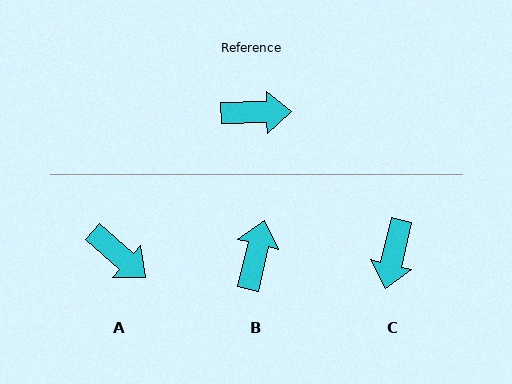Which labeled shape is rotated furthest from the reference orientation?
C, about 105 degrees away.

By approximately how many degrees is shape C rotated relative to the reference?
Approximately 105 degrees clockwise.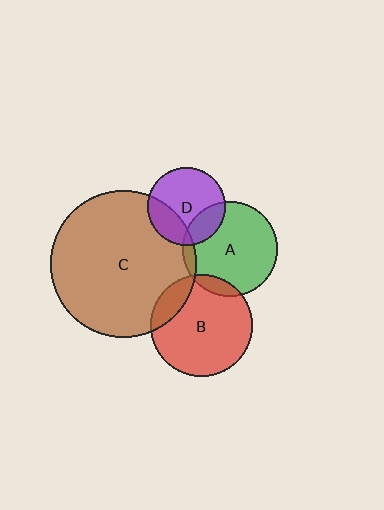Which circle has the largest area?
Circle C (brown).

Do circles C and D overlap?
Yes.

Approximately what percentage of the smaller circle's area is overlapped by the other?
Approximately 25%.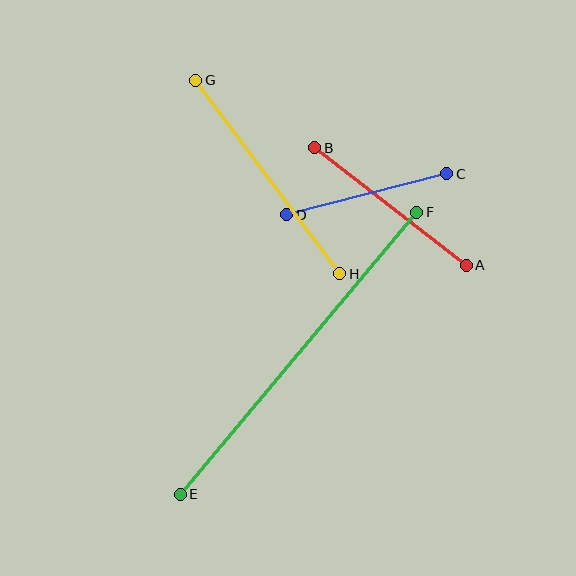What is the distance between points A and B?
The distance is approximately 191 pixels.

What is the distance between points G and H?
The distance is approximately 241 pixels.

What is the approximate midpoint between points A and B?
The midpoint is at approximately (391, 207) pixels.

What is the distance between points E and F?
The distance is approximately 368 pixels.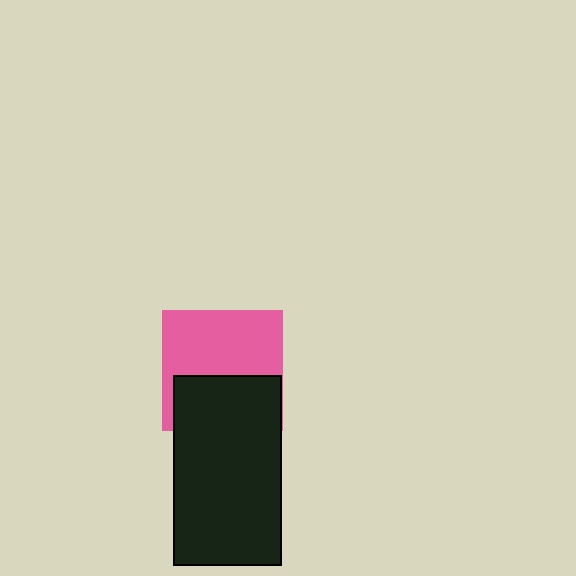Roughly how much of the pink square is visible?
About half of it is visible (roughly 59%).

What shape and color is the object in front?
The object in front is a black rectangle.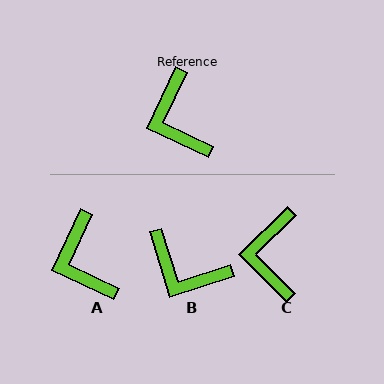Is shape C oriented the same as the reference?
No, it is off by about 20 degrees.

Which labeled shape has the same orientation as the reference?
A.